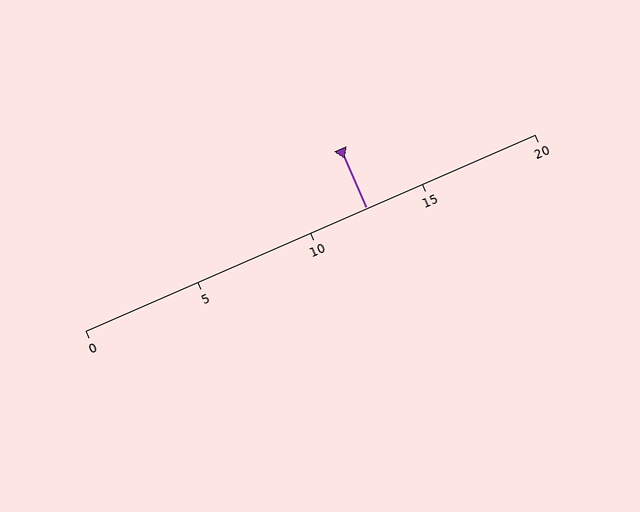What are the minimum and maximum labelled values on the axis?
The axis runs from 0 to 20.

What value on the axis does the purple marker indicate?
The marker indicates approximately 12.5.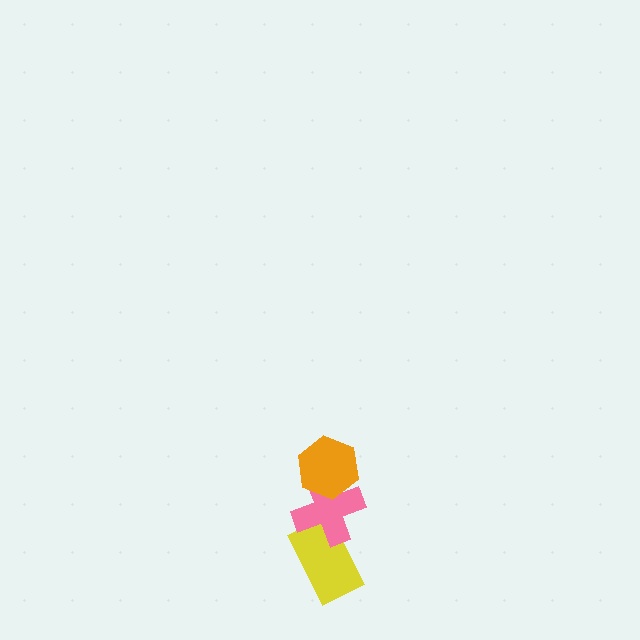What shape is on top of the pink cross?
The orange hexagon is on top of the pink cross.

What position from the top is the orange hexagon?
The orange hexagon is 1st from the top.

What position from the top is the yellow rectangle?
The yellow rectangle is 3rd from the top.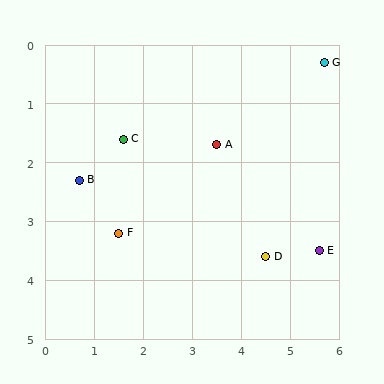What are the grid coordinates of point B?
Point B is at approximately (0.7, 2.3).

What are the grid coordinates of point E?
Point E is at approximately (5.6, 3.5).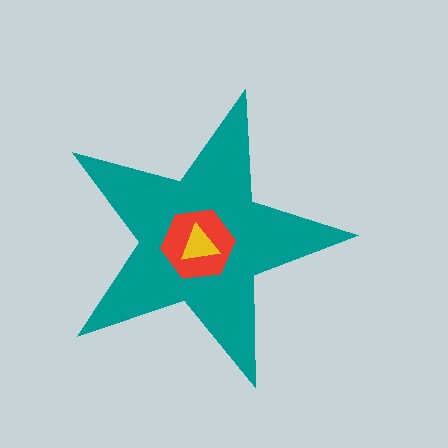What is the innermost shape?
The yellow triangle.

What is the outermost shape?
The teal star.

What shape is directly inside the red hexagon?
The yellow triangle.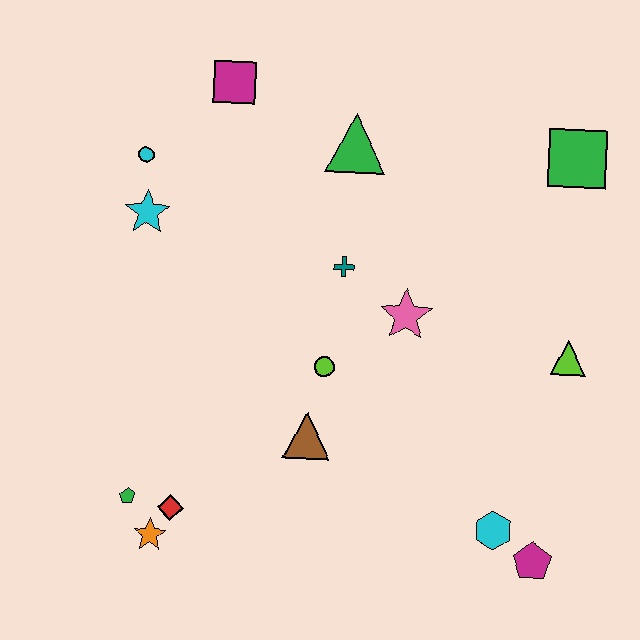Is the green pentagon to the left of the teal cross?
Yes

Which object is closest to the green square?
The lime triangle is closest to the green square.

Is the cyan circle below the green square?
Yes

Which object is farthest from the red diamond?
The green square is farthest from the red diamond.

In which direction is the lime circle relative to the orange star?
The lime circle is above the orange star.